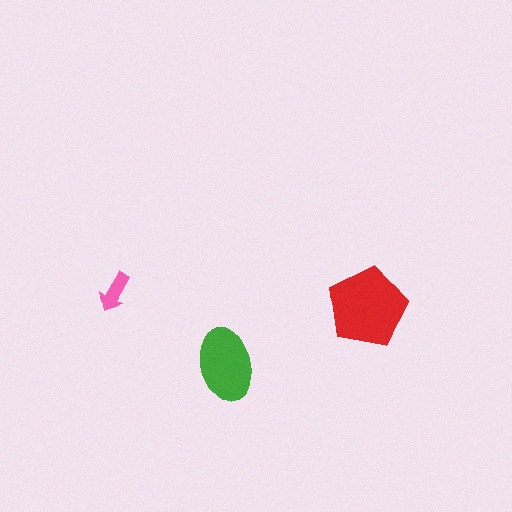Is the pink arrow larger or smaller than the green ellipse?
Smaller.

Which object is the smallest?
The pink arrow.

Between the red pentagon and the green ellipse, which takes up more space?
The red pentagon.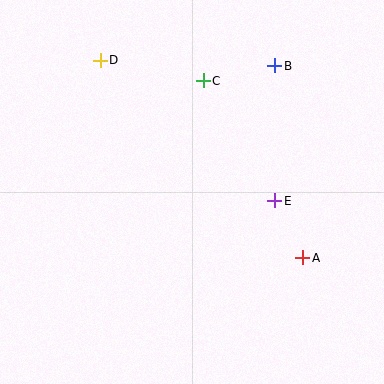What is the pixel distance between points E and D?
The distance between E and D is 224 pixels.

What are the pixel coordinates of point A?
Point A is at (303, 258).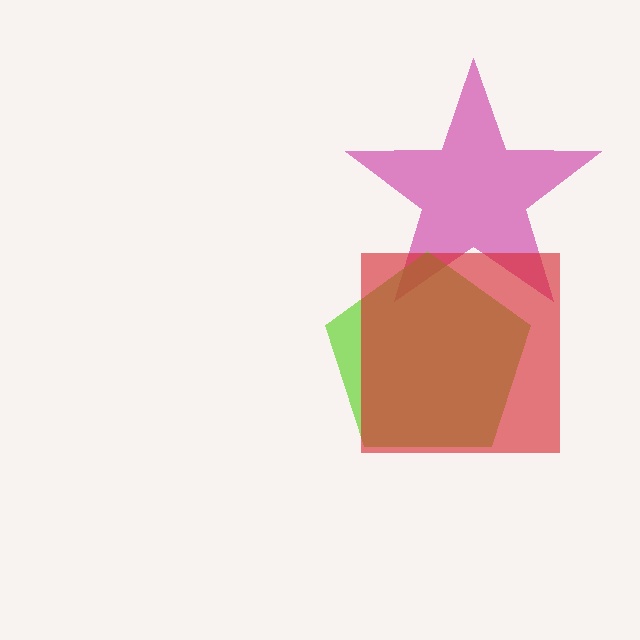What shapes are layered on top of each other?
The layered shapes are: a magenta star, a lime pentagon, a red square.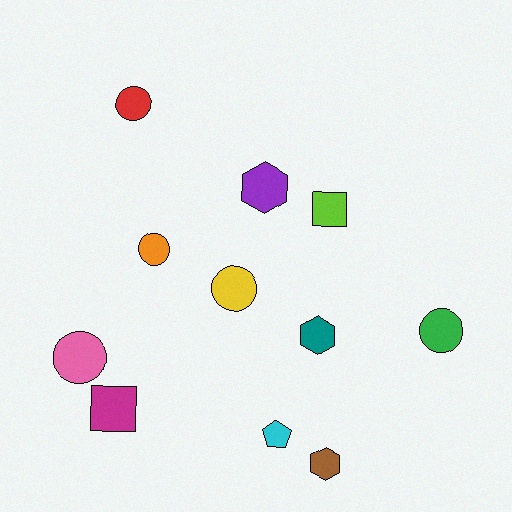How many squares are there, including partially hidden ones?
There are 2 squares.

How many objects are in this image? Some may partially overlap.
There are 11 objects.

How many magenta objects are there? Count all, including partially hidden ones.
There is 1 magenta object.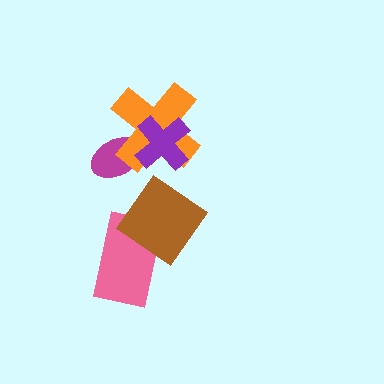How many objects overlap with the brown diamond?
1 object overlaps with the brown diamond.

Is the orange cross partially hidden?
Yes, it is partially covered by another shape.